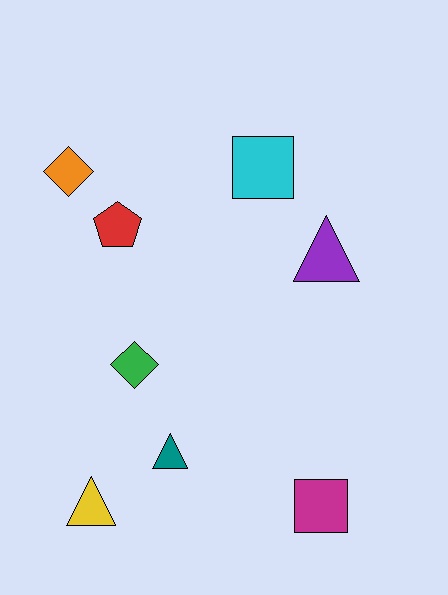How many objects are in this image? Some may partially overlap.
There are 8 objects.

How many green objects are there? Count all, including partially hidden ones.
There is 1 green object.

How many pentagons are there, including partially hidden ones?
There is 1 pentagon.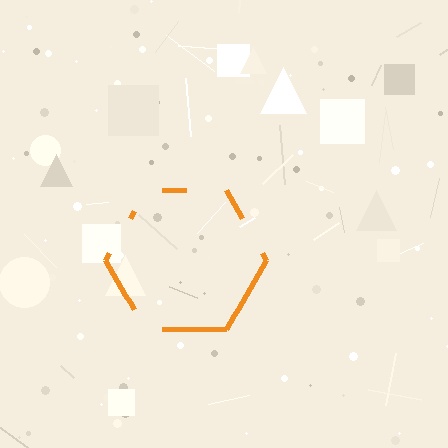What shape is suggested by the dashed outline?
The dashed outline suggests a hexagon.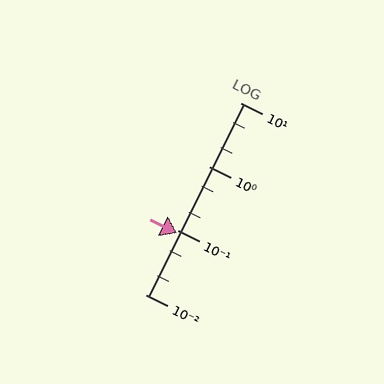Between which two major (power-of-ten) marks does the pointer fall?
The pointer is between 0.01 and 0.1.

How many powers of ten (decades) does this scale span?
The scale spans 3 decades, from 0.01 to 10.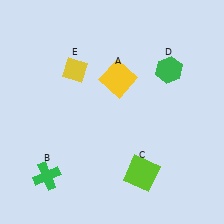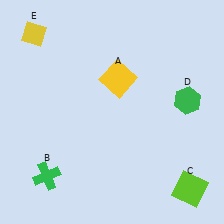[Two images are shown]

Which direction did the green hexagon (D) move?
The green hexagon (D) moved down.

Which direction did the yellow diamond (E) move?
The yellow diamond (E) moved left.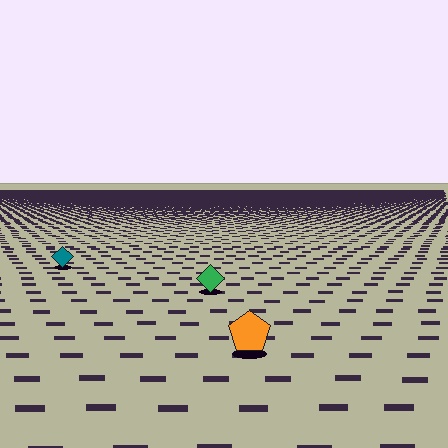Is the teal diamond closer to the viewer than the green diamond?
No. The green diamond is closer — you can tell from the texture gradient: the ground texture is coarser near it.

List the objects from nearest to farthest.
From nearest to farthest: the orange pentagon, the green diamond, the teal diamond.